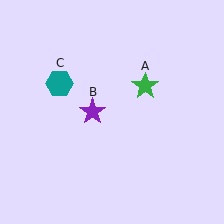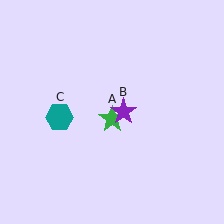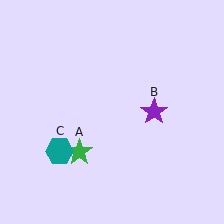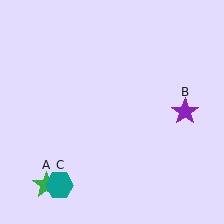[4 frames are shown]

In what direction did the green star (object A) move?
The green star (object A) moved down and to the left.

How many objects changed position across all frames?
3 objects changed position: green star (object A), purple star (object B), teal hexagon (object C).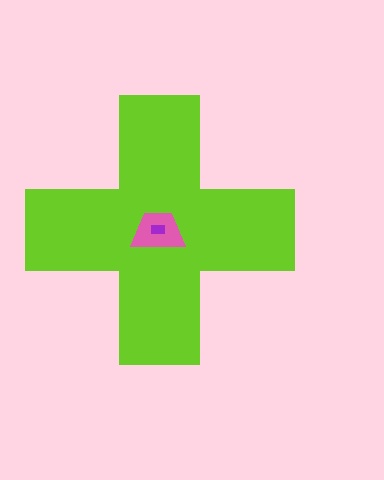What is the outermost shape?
The lime cross.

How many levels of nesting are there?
3.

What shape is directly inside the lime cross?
The pink trapezoid.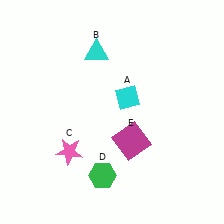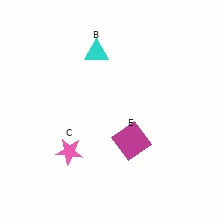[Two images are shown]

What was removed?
The cyan diamond (A), the green hexagon (D) were removed in Image 2.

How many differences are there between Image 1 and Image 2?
There are 2 differences between the two images.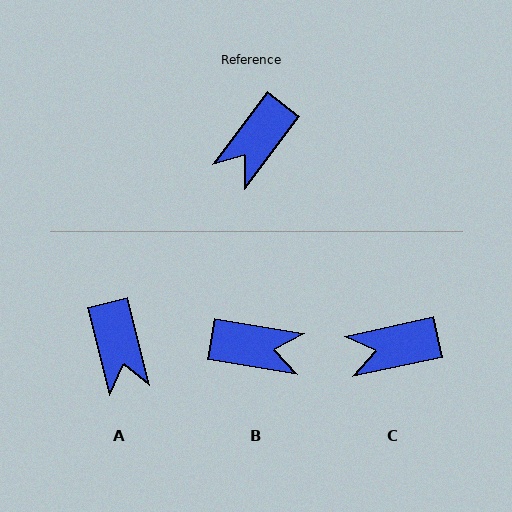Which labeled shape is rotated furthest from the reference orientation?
B, about 118 degrees away.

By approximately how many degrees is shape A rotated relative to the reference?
Approximately 51 degrees counter-clockwise.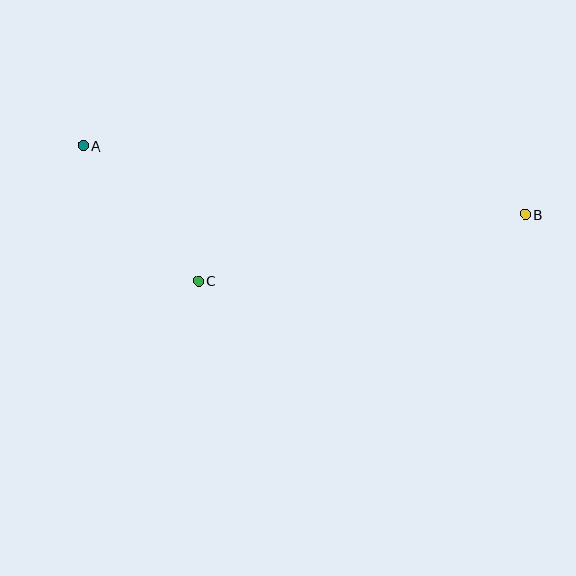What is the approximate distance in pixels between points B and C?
The distance between B and C is approximately 333 pixels.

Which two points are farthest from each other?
Points A and B are farthest from each other.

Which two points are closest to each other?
Points A and C are closest to each other.